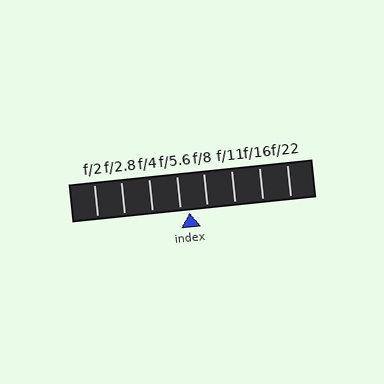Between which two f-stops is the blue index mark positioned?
The index mark is between f/5.6 and f/8.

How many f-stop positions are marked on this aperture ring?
There are 8 f-stop positions marked.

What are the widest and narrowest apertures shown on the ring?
The widest aperture shown is f/2 and the narrowest is f/22.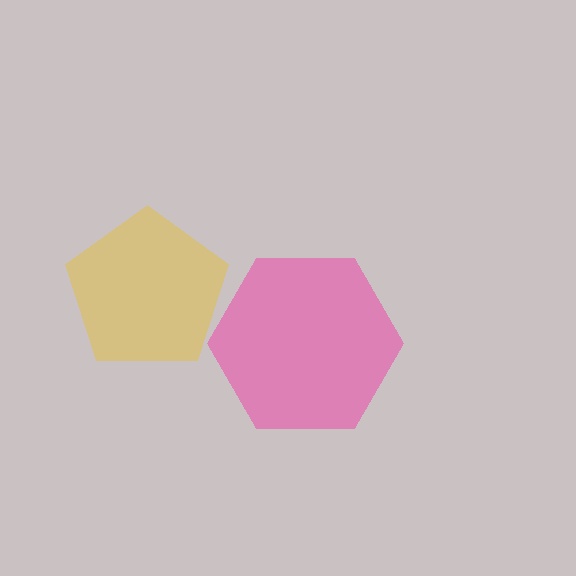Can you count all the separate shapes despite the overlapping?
Yes, there are 2 separate shapes.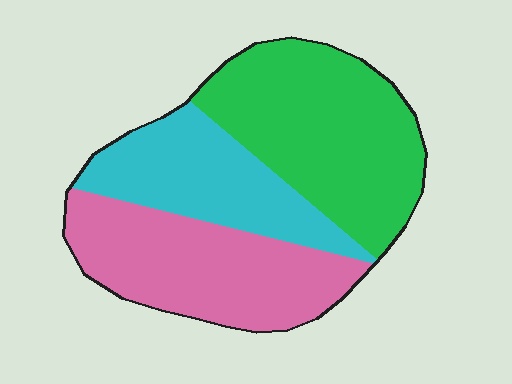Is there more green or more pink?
Green.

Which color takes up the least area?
Cyan, at roughly 25%.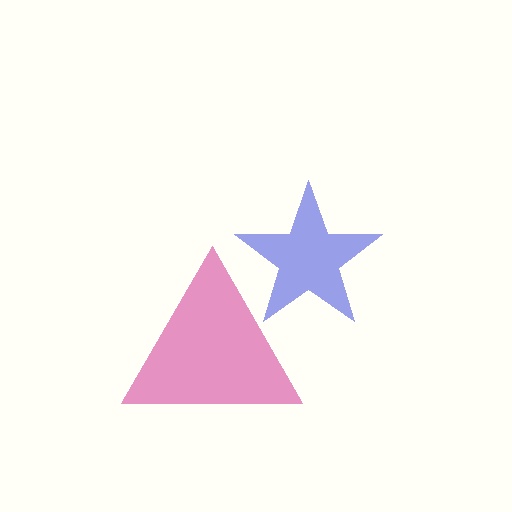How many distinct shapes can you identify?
There are 2 distinct shapes: a blue star, a magenta triangle.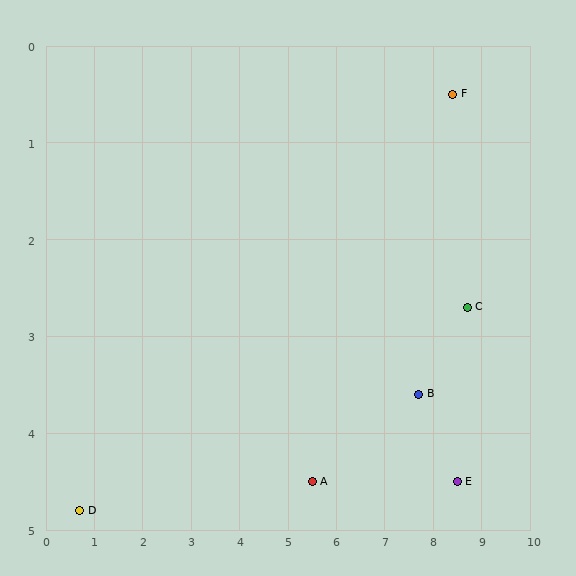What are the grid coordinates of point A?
Point A is at approximately (5.5, 4.5).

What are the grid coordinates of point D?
Point D is at approximately (0.7, 4.8).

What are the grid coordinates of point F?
Point F is at approximately (8.4, 0.5).